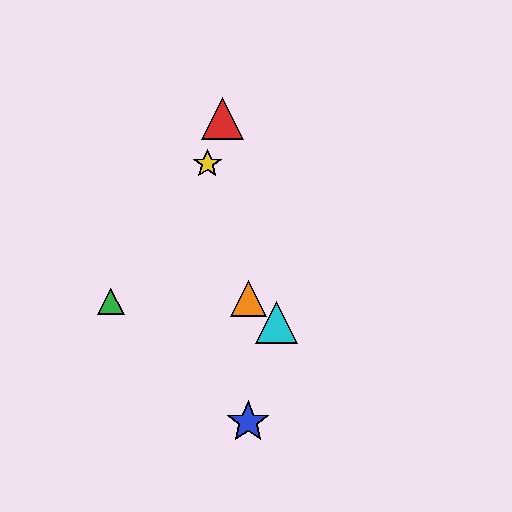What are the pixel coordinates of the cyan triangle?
The cyan triangle is at (276, 323).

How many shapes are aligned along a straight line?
3 shapes (the purple triangle, the orange triangle, the cyan triangle) are aligned along a straight line.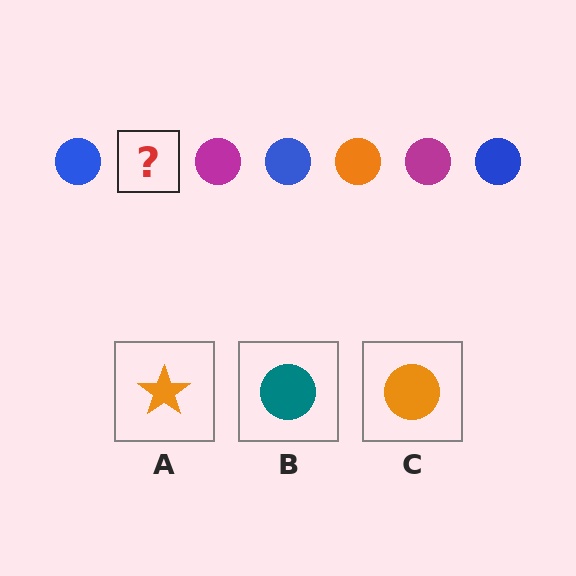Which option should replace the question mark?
Option C.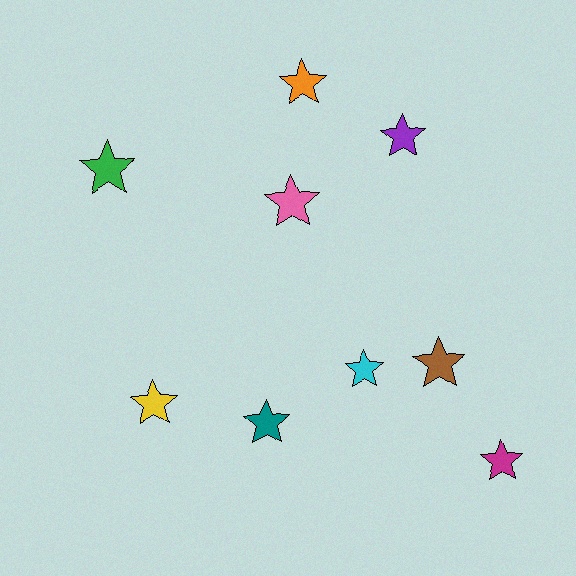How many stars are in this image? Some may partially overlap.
There are 9 stars.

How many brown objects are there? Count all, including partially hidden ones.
There is 1 brown object.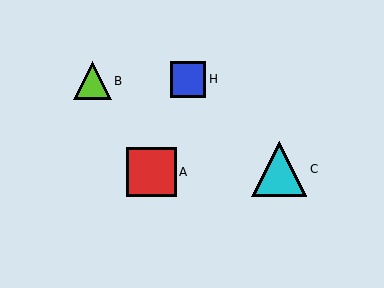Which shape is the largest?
The cyan triangle (labeled C) is the largest.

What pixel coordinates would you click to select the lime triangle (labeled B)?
Click at (92, 81) to select the lime triangle B.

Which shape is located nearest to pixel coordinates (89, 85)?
The lime triangle (labeled B) at (92, 81) is nearest to that location.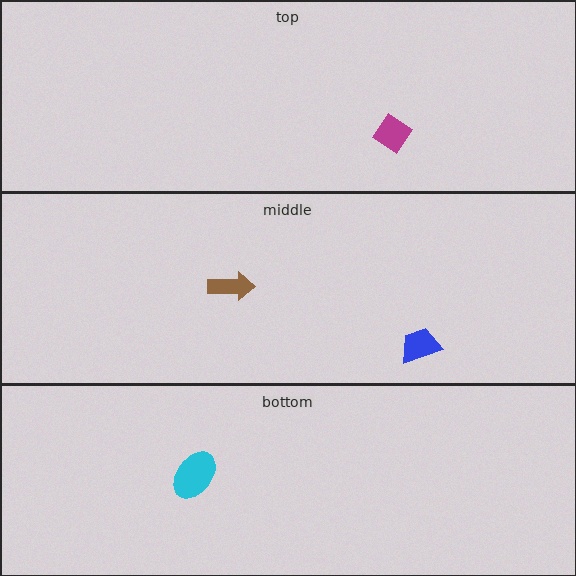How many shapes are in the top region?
1.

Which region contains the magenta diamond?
The top region.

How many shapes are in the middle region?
2.